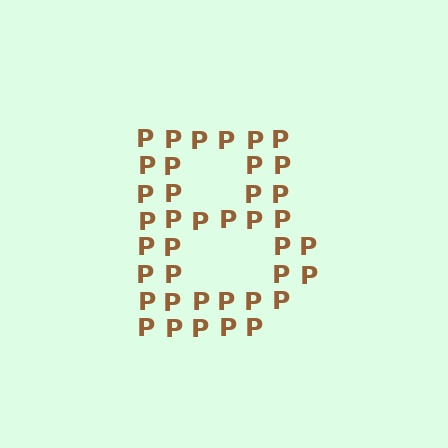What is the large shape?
The large shape is the letter B.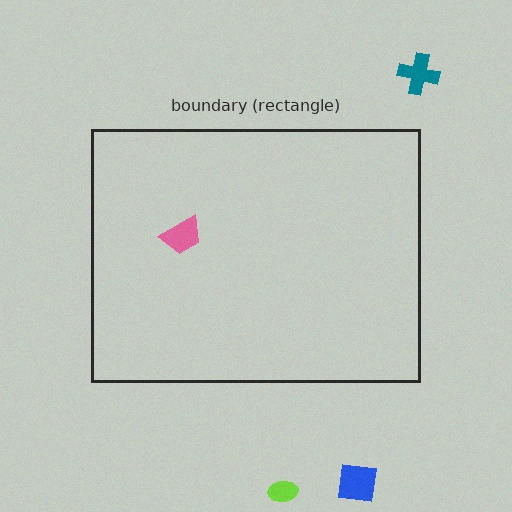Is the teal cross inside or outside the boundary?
Outside.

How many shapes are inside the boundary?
1 inside, 3 outside.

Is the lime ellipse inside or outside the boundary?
Outside.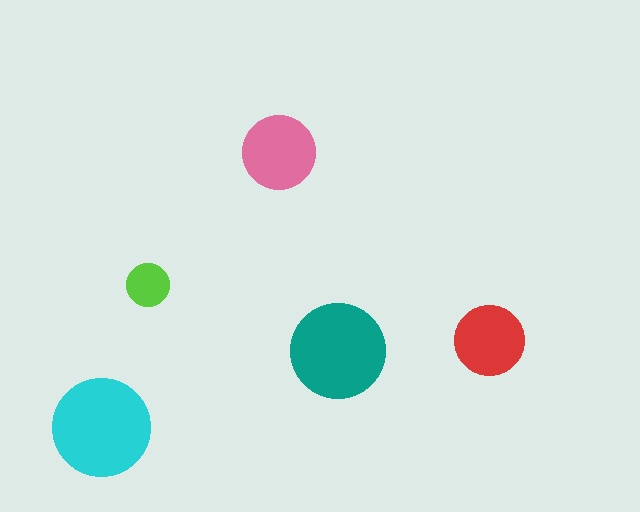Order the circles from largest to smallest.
the cyan one, the teal one, the pink one, the red one, the lime one.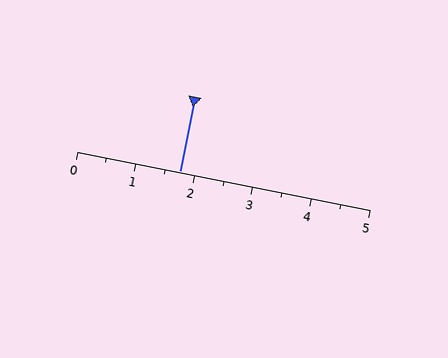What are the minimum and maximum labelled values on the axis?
The axis runs from 0 to 5.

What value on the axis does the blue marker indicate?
The marker indicates approximately 1.8.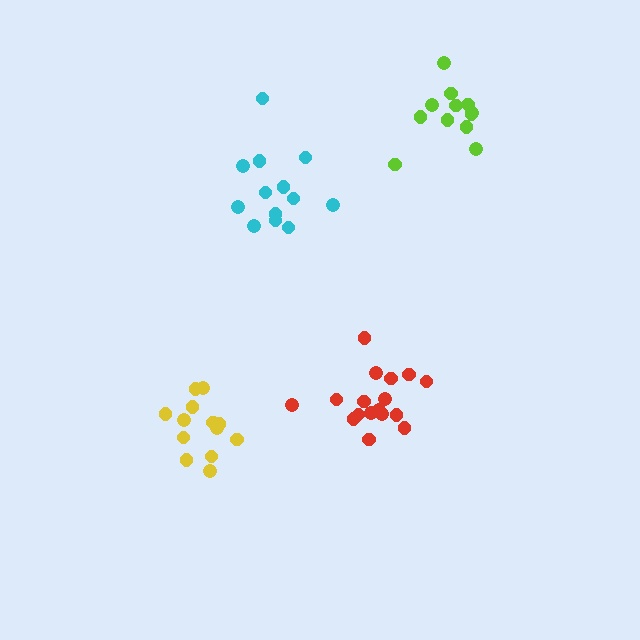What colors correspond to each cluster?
The clusters are colored: cyan, yellow, lime, red.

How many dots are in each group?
Group 1: 13 dots, Group 2: 13 dots, Group 3: 12 dots, Group 4: 17 dots (55 total).